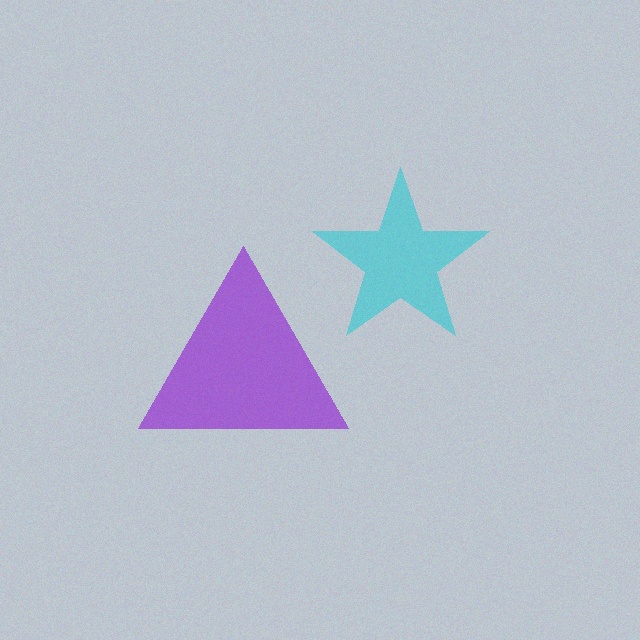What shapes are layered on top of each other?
The layered shapes are: a cyan star, a purple triangle.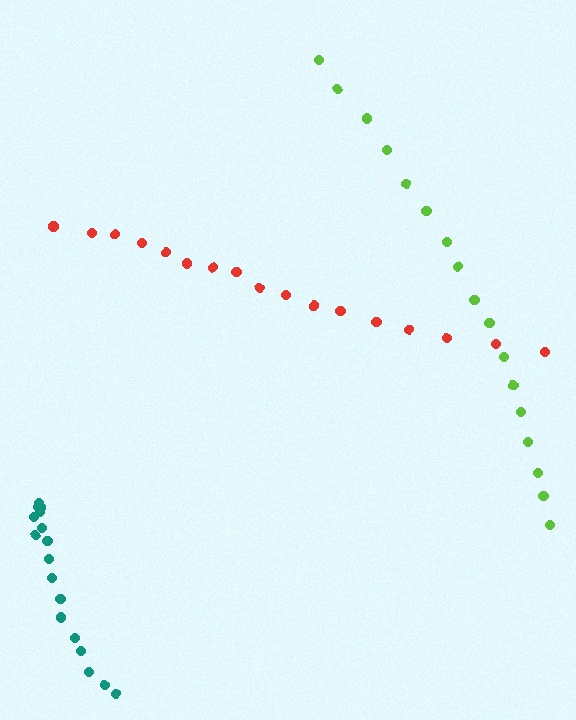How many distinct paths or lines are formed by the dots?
There are 3 distinct paths.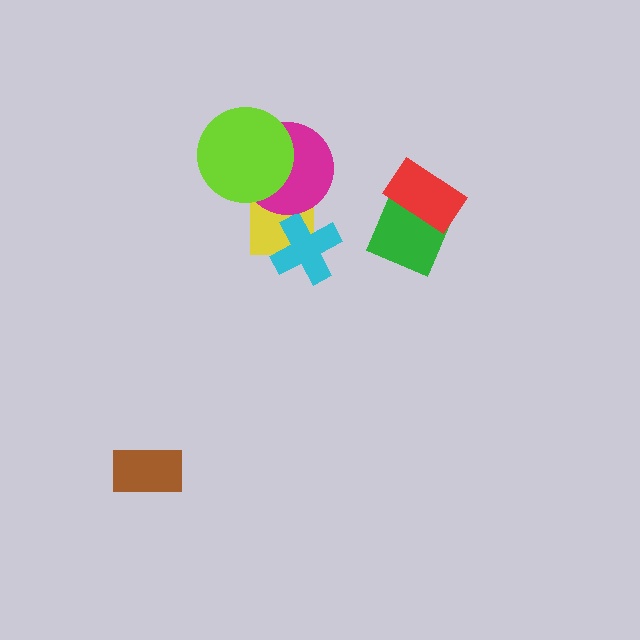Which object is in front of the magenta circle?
The lime circle is in front of the magenta circle.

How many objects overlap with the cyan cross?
1 object overlaps with the cyan cross.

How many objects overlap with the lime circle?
1 object overlaps with the lime circle.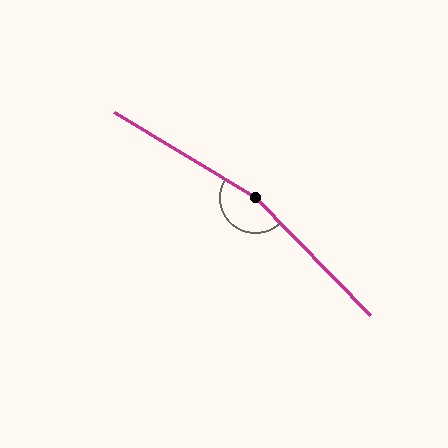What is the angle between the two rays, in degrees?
Approximately 166 degrees.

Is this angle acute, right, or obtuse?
It is obtuse.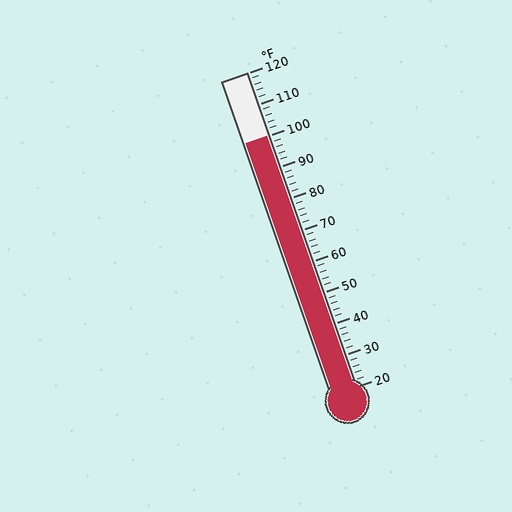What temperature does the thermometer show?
The thermometer shows approximately 100°F.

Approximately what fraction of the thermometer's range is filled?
The thermometer is filled to approximately 80% of its range.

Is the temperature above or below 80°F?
The temperature is above 80°F.